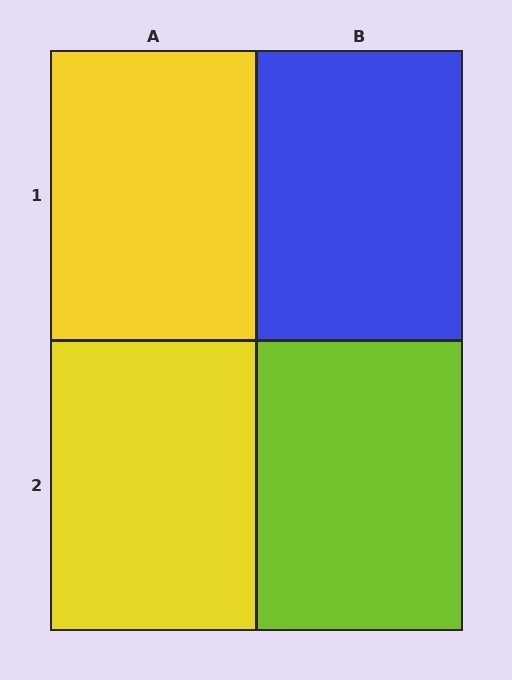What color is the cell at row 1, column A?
Yellow.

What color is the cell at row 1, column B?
Blue.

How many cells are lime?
1 cell is lime.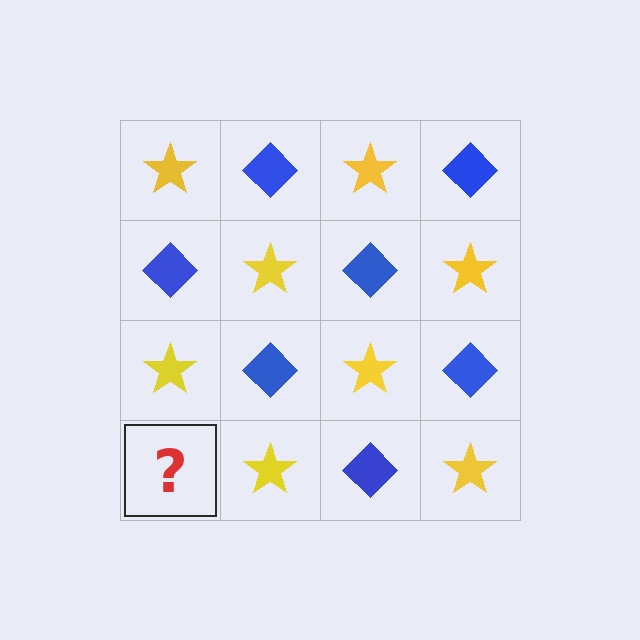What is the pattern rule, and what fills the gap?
The rule is that it alternates yellow star and blue diamond in a checkerboard pattern. The gap should be filled with a blue diamond.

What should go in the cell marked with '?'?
The missing cell should contain a blue diamond.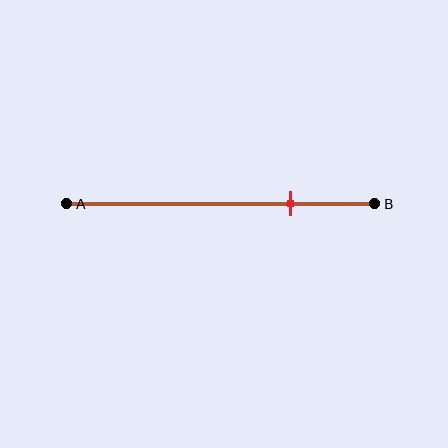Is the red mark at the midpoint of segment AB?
No, the mark is at about 75% from A, not at the 50% midpoint.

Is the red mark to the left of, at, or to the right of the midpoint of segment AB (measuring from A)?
The red mark is to the right of the midpoint of segment AB.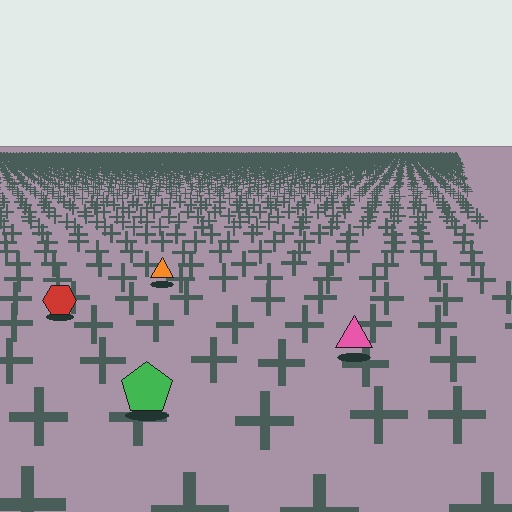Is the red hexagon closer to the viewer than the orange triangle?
Yes. The red hexagon is closer — you can tell from the texture gradient: the ground texture is coarser near it.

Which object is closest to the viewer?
The green pentagon is closest. The texture marks near it are larger and more spread out.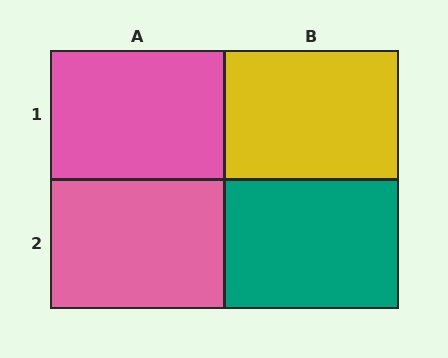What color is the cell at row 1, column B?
Yellow.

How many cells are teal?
1 cell is teal.